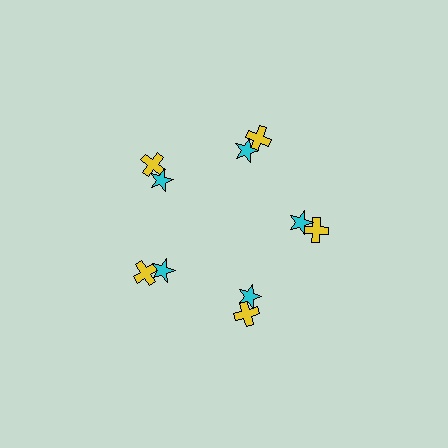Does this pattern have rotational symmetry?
Yes, this pattern has 5-fold rotational symmetry. It looks the same after rotating 72 degrees around the center.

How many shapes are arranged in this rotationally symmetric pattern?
There are 10 shapes, arranged in 5 groups of 2.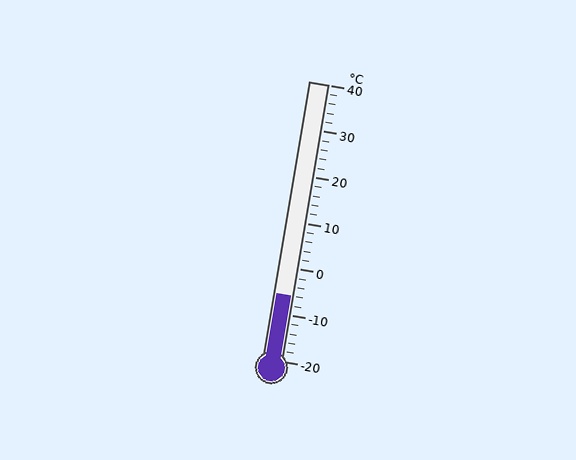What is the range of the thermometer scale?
The thermometer scale ranges from -20°C to 40°C.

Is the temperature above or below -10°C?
The temperature is above -10°C.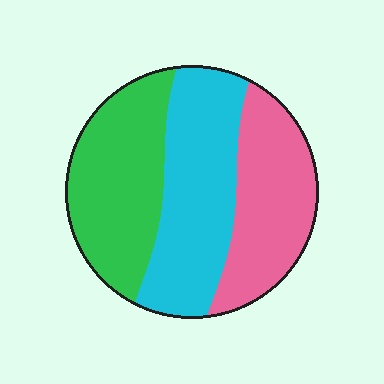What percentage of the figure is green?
Green takes up between a quarter and a half of the figure.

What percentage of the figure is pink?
Pink covers around 30% of the figure.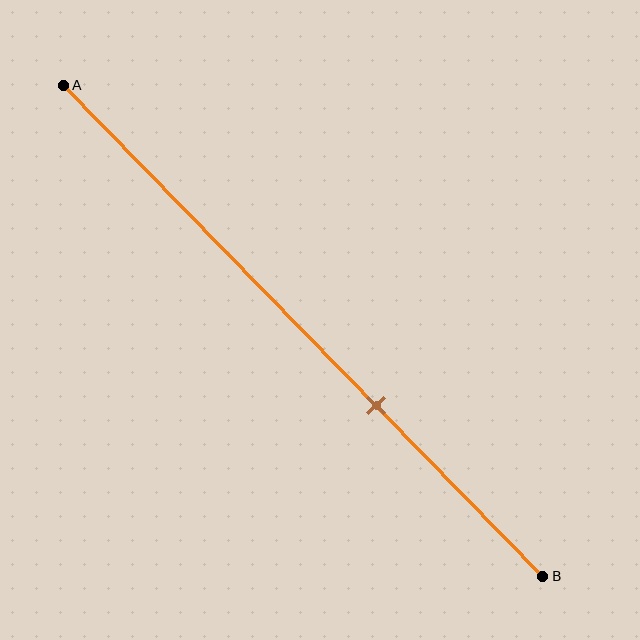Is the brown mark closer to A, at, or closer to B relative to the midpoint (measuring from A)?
The brown mark is closer to point B than the midpoint of segment AB.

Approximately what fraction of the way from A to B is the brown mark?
The brown mark is approximately 65% of the way from A to B.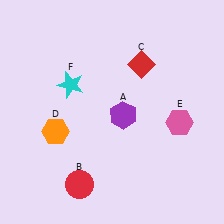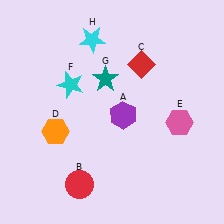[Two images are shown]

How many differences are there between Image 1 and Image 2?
There are 2 differences between the two images.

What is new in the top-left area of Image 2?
A cyan star (H) was added in the top-left area of Image 2.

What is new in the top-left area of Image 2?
A teal star (G) was added in the top-left area of Image 2.